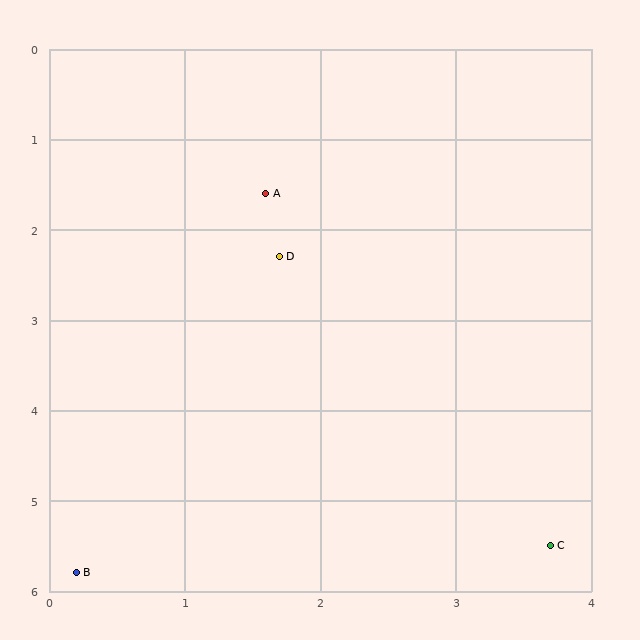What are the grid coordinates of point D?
Point D is at approximately (1.7, 2.3).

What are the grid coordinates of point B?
Point B is at approximately (0.2, 5.8).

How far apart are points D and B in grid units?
Points D and B are about 3.8 grid units apart.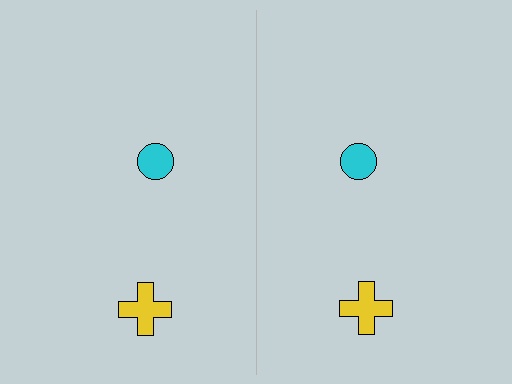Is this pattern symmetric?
Yes, this pattern has bilateral (reflection) symmetry.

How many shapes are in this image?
There are 4 shapes in this image.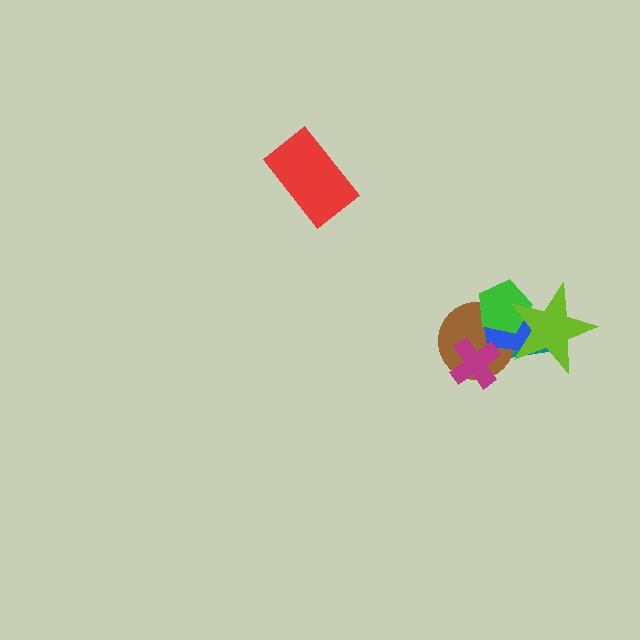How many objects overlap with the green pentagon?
4 objects overlap with the green pentagon.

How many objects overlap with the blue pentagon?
4 objects overlap with the blue pentagon.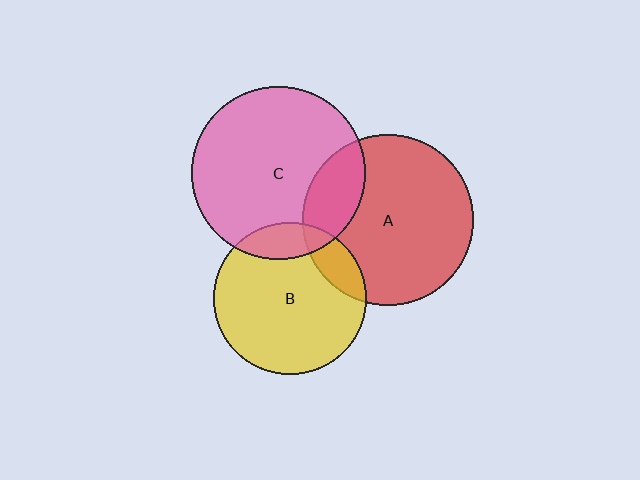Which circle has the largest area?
Circle C (pink).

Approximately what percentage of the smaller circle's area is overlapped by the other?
Approximately 20%.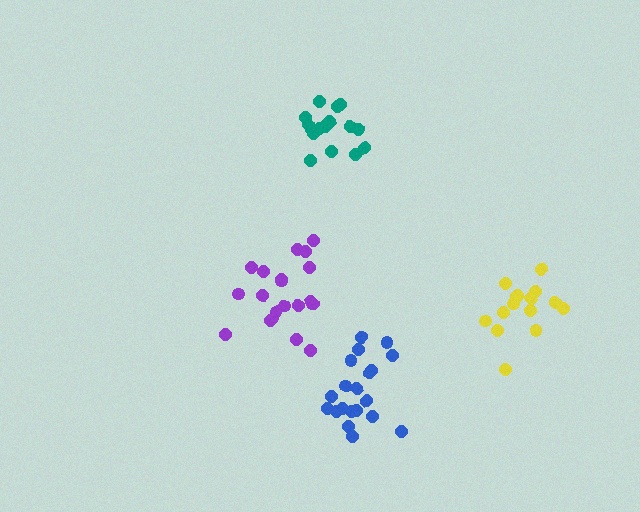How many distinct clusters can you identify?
There are 4 distinct clusters.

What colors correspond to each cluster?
The clusters are colored: purple, blue, yellow, teal.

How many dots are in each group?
Group 1: 21 dots, Group 2: 20 dots, Group 3: 15 dots, Group 4: 16 dots (72 total).